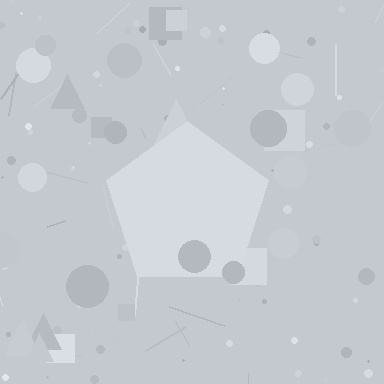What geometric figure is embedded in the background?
A pentagon is embedded in the background.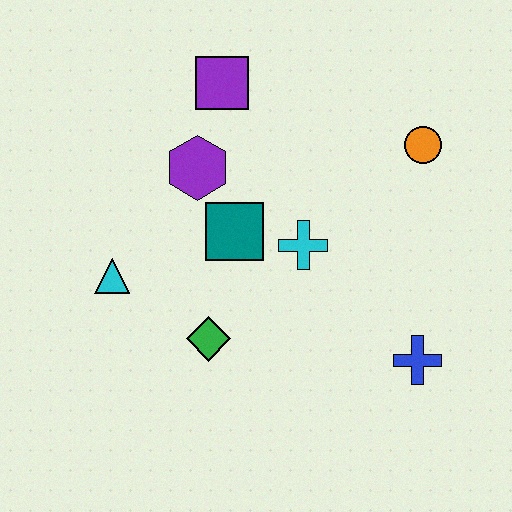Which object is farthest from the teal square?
The blue cross is farthest from the teal square.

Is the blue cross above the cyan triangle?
No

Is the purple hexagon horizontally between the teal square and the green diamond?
No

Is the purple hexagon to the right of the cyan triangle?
Yes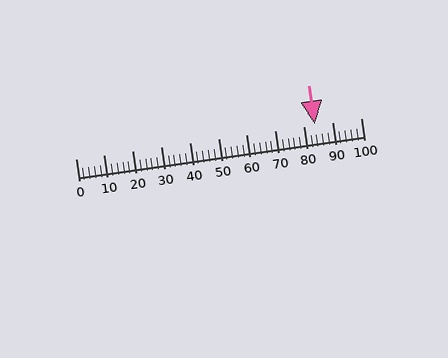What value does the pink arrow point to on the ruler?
The pink arrow points to approximately 84.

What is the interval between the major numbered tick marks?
The major tick marks are spaced 10 units apart.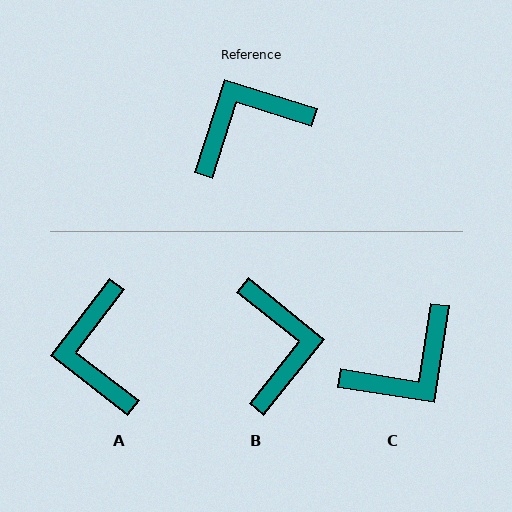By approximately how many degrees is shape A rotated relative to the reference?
Approximately 70 degrees counter-clockwise.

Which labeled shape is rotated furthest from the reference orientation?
C, about 171 degrees away.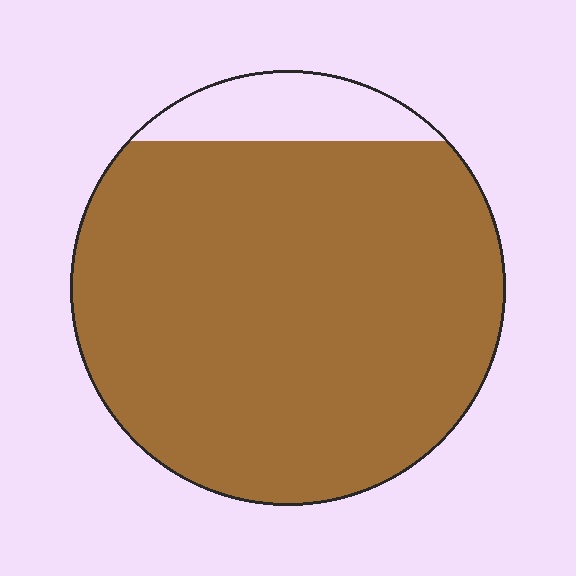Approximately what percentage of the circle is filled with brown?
Approximately 90%.